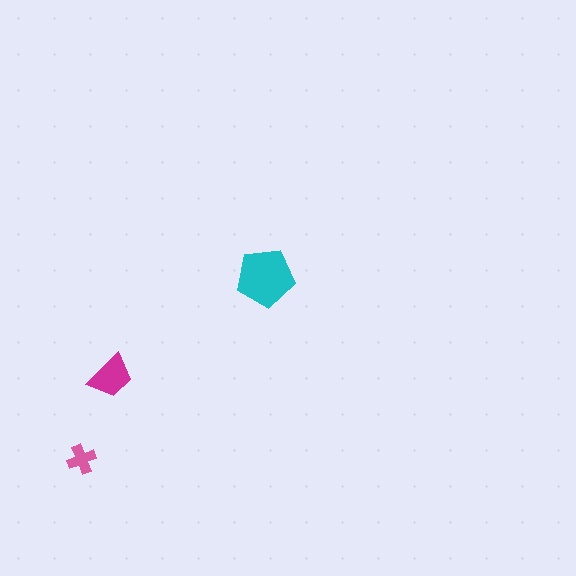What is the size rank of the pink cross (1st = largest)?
3rd.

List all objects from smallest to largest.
The pink cross, the magenta trapezoid, the cyan pentagon.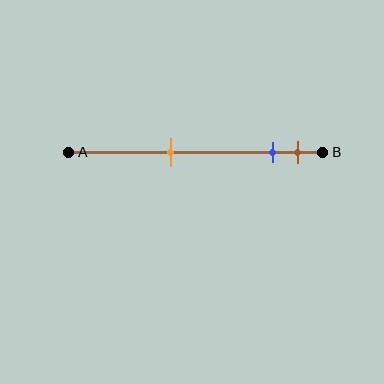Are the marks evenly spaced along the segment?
No, the marks are not evenly spaced.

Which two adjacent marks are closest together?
The blue and brown marks are the closest adjacent pair.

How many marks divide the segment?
There are 3 marks dividing the segment.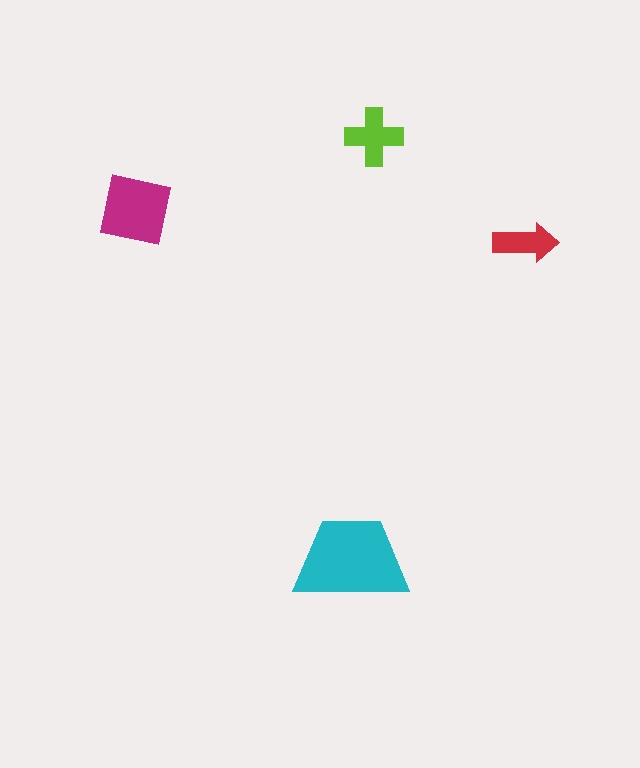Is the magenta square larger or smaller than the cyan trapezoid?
Smaller.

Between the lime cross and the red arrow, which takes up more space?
The lime cross.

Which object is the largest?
The cyan trapezoid.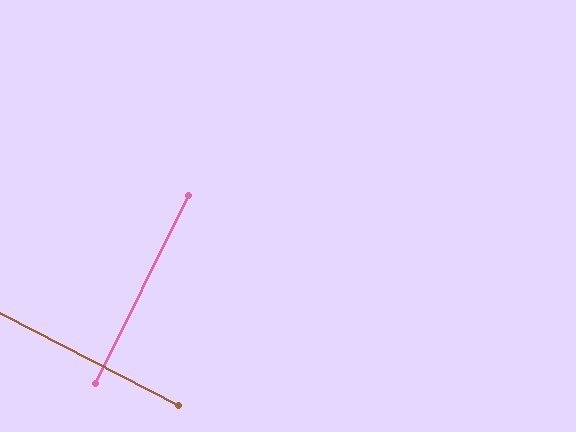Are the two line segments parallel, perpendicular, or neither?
Perpendicular — they meet at approximately 89°.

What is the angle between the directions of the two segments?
Approximately 89 degrees.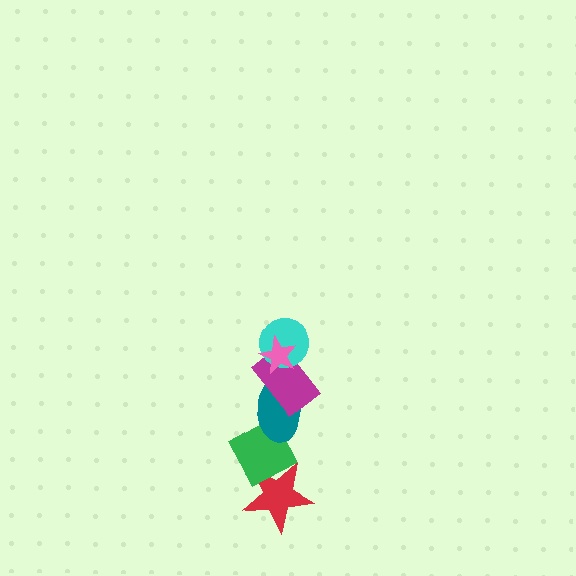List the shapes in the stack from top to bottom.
From top to bottom: the pink star, the cyan circle, the magenta rectangle, the teal ellipse, the green diamond, the red star.